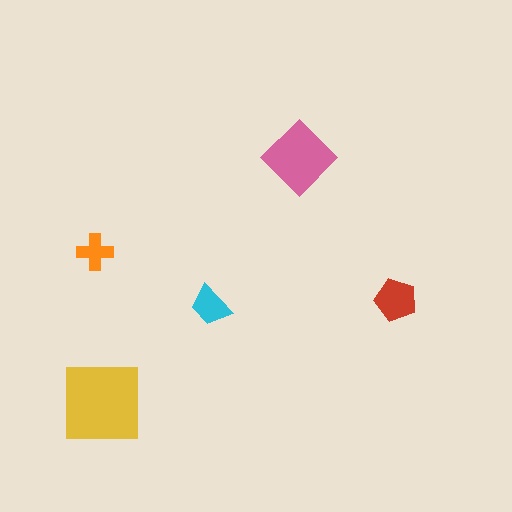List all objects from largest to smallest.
The yellow square, the pink diamond, the red pentagon, the cyan trapezoid, the orange cross.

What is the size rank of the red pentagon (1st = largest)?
3rd.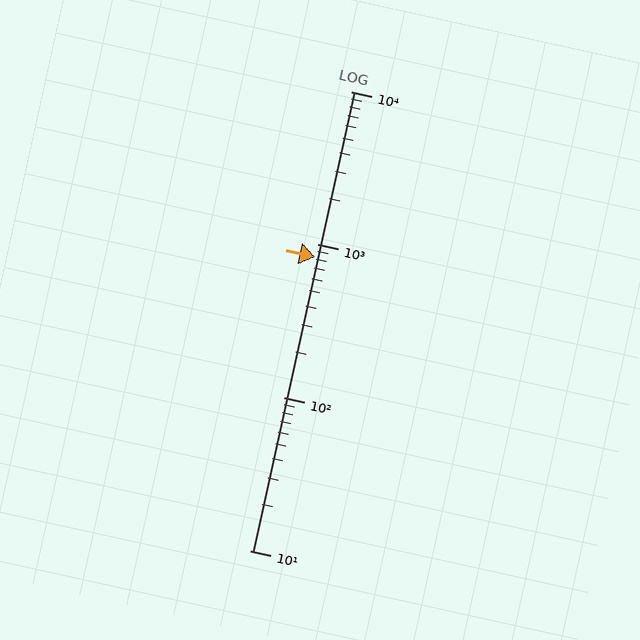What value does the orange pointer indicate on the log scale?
The pointer indicates approximately 830.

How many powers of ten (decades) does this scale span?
The scale spans 3 decades, from 10 to 10000.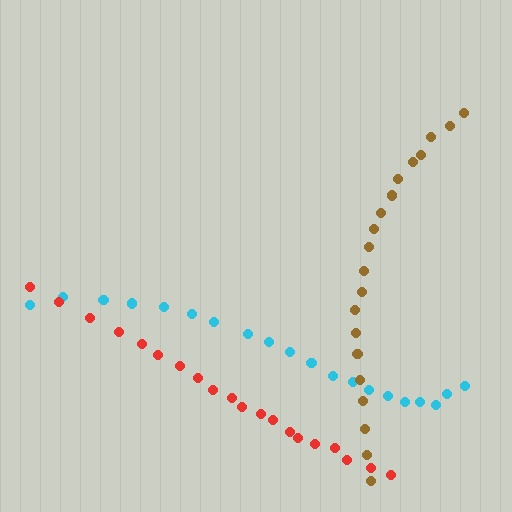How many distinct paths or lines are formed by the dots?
There are 3 distinct paths.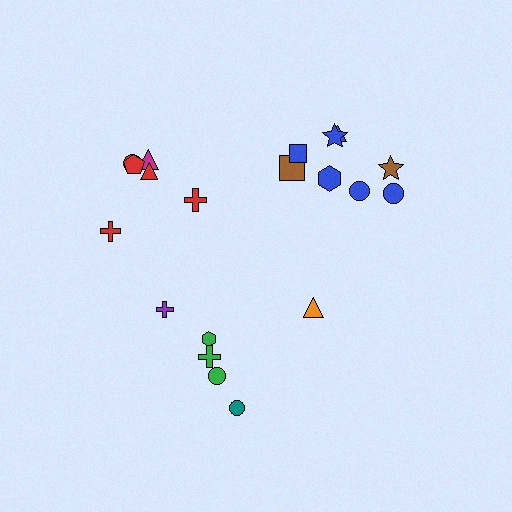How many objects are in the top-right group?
There are 8 objects.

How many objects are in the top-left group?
There are 6 objects.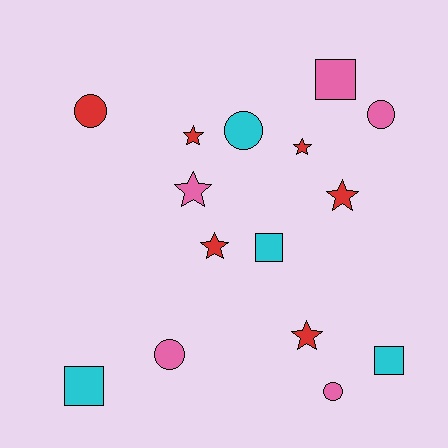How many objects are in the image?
There are 15 objects.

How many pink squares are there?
There is 1 pink square.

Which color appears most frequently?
Red, with 6 objects.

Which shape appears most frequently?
Star, with 6 objects.